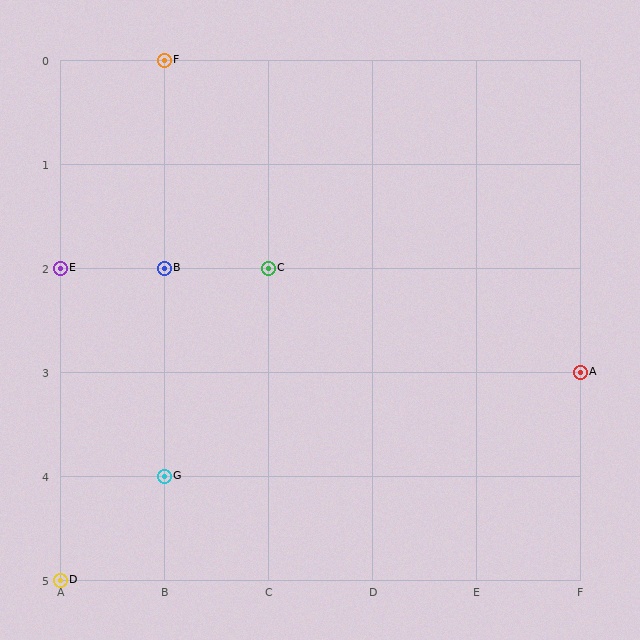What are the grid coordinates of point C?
Point C is at grid coordinates (C, 2).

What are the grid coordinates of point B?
Point B is at grid coordinates (B, 2).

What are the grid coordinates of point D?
Point D is at grid coordinates (A, 5).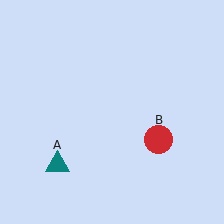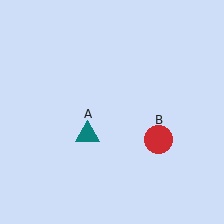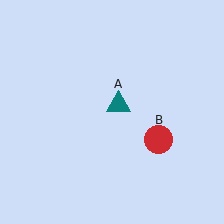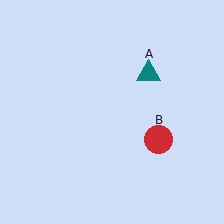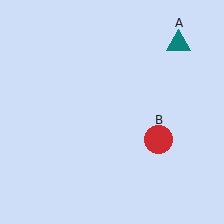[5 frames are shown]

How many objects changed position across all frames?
1 object changed position: teal triangle (object A).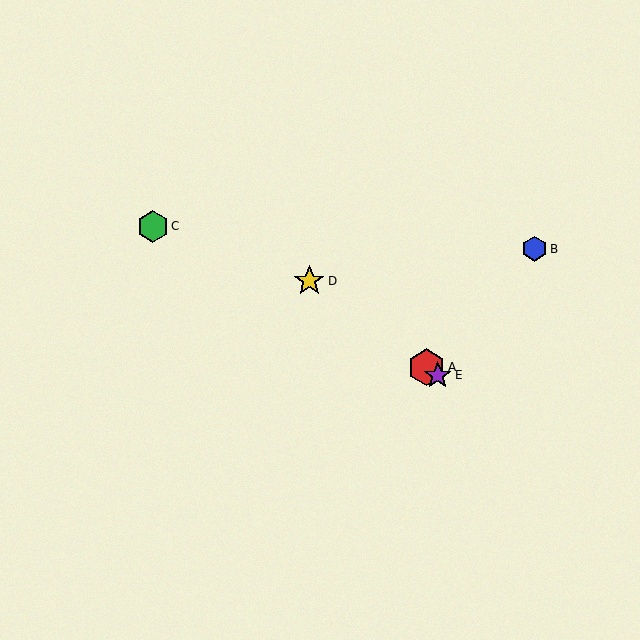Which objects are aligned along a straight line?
Objects A, D, E are aligned along a straight line.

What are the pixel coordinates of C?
Object C is at (153, 226).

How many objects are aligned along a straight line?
3 objects (A, D, E) are aligned along a straight line.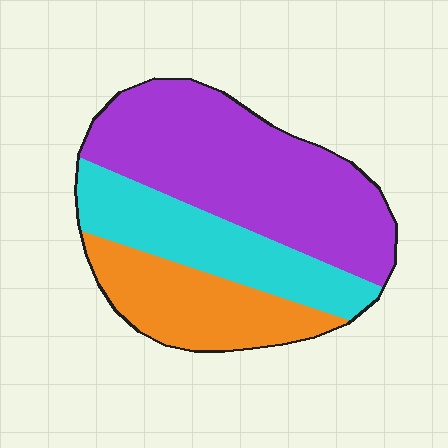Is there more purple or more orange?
Purple.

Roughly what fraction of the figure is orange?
Orange takes up about one quarter (1/4) of the figure.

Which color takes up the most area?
Purple, at roughly 50%.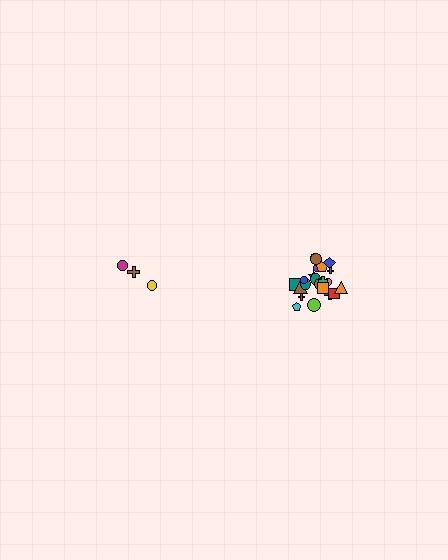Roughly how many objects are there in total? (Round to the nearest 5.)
Roughly 25 objects in total.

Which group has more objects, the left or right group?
The right group.